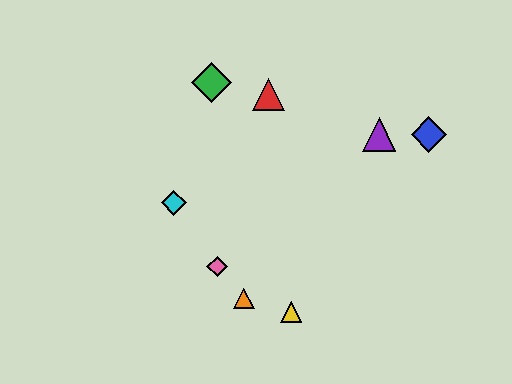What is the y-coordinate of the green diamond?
The green diamond is at y≈83.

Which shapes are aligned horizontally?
The blue diamond, the purple triangle are aligned horizontally.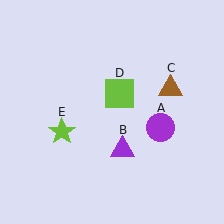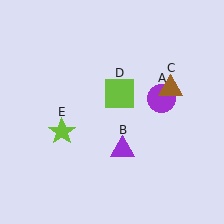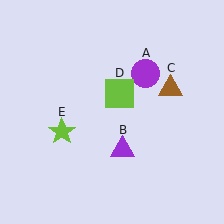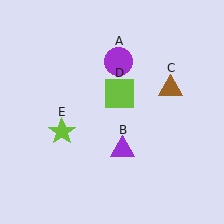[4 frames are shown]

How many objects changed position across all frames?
1 object changed position: purple circle (object A).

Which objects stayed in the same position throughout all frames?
Purple triangle (object B) and brown triangle (object C) and lime square (object D) and lime star (object E) remained stationary.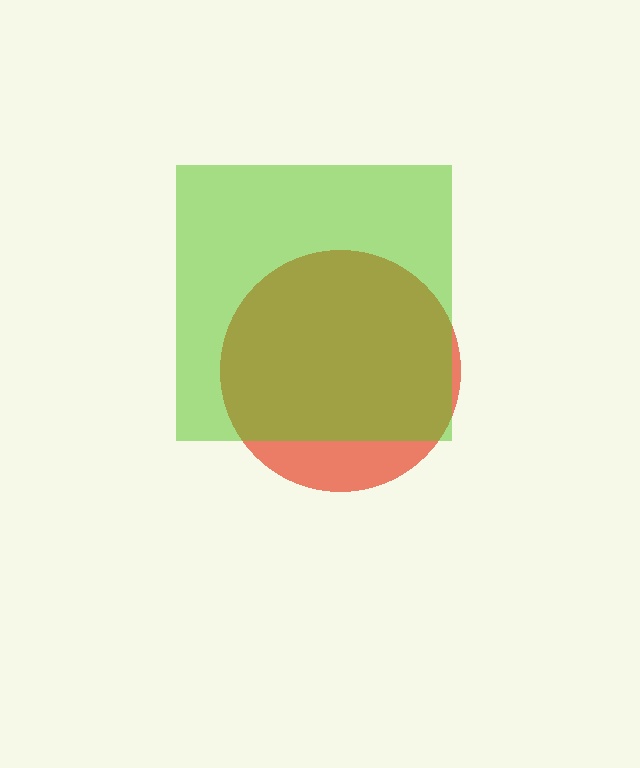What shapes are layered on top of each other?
The layered shapes are: a red circle, a lime square.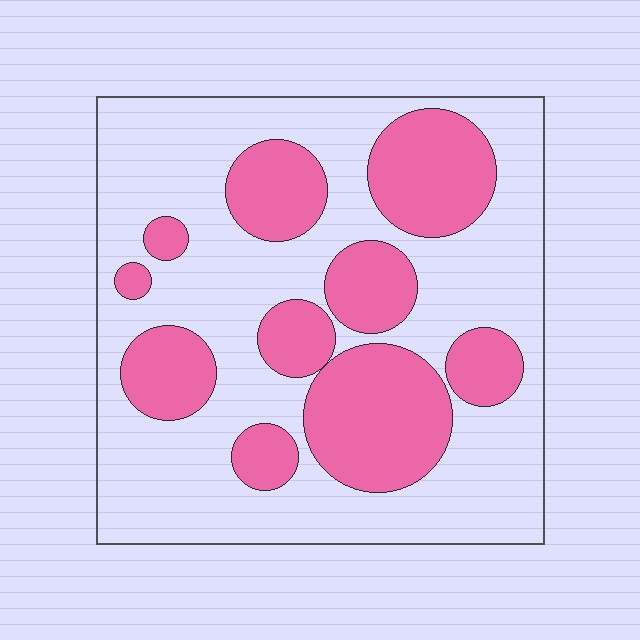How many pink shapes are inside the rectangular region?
10.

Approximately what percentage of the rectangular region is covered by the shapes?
Approximately 35%.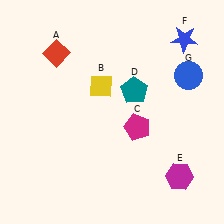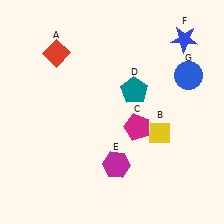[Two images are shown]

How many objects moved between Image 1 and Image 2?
2 objects moved between the two images.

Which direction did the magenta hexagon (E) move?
The magenta hexagon (E) moved left.